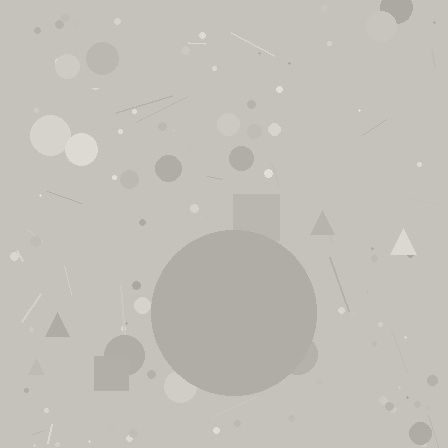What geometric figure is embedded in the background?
A circle is embedded in the background.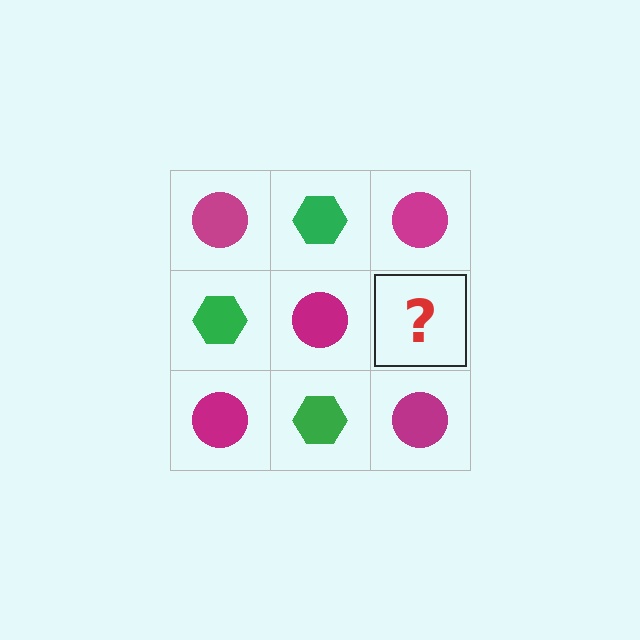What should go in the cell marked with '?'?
The missing cell should contain a green hexagon.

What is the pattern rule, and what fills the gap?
The rule is that it alternates magenta circle and green hexagon in a checkerboard pattern. The gap should be filled with a green hexagon.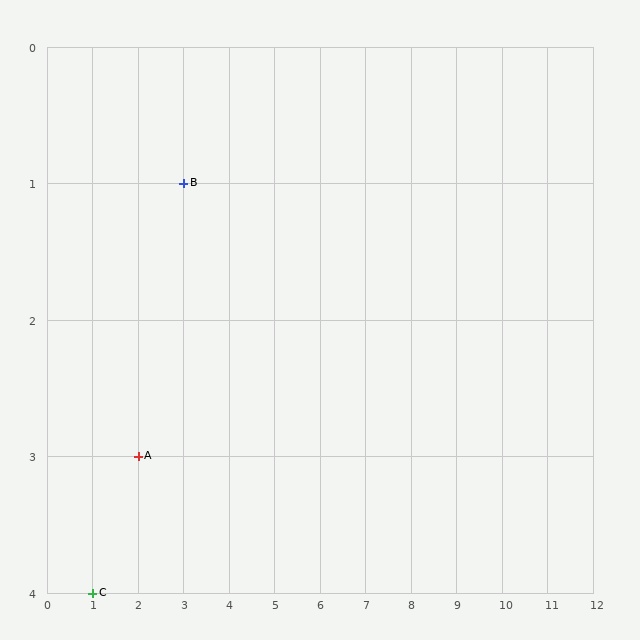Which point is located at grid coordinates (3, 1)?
Point B is at (3, 1).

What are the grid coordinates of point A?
Point A is at grid coordinates (2, 3).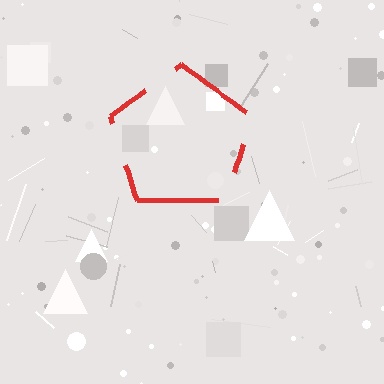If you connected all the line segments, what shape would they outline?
They would outline a pentagon.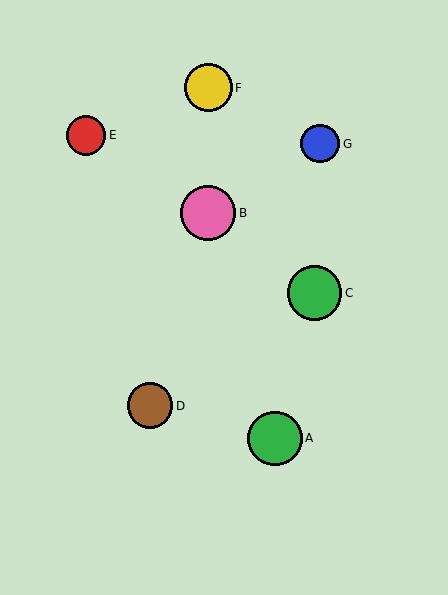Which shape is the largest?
The pink circle (labeled B) is the largest.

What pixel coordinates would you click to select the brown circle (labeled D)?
Click at (150, 406) to select the brown circle D.